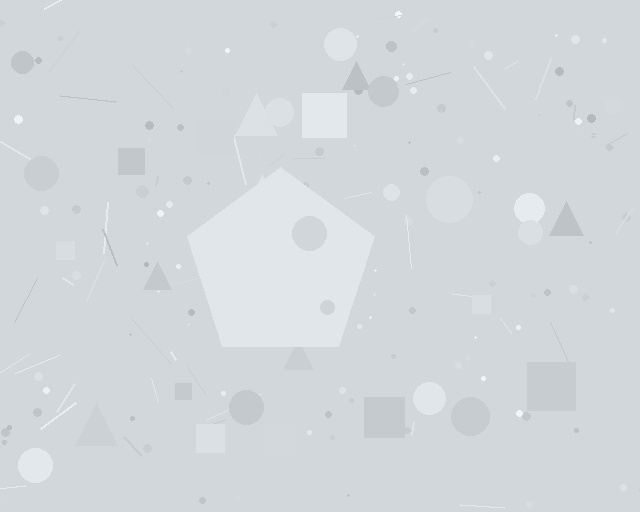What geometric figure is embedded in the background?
A pentagon is embedded in the background.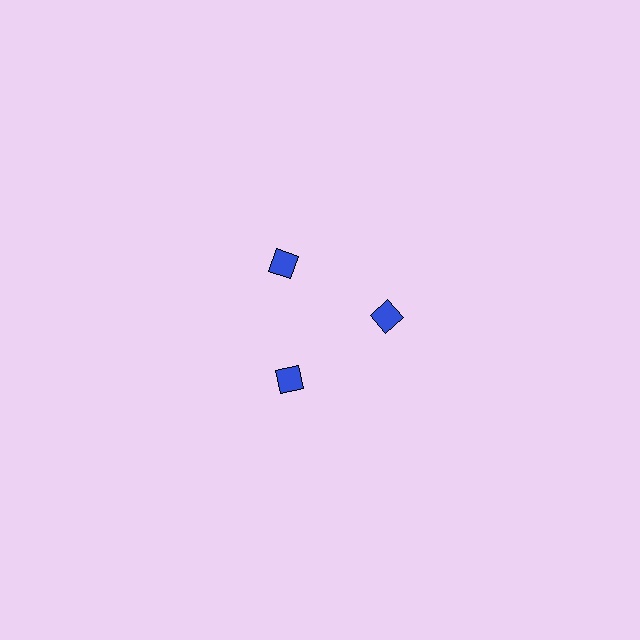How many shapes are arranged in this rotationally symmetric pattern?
There are 3 shapes, arranged in 3 groups of 1.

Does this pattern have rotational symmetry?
Yes, this pattern has 3-fold rotational symmetry. It looks the same after rotating 120 degrees around the center.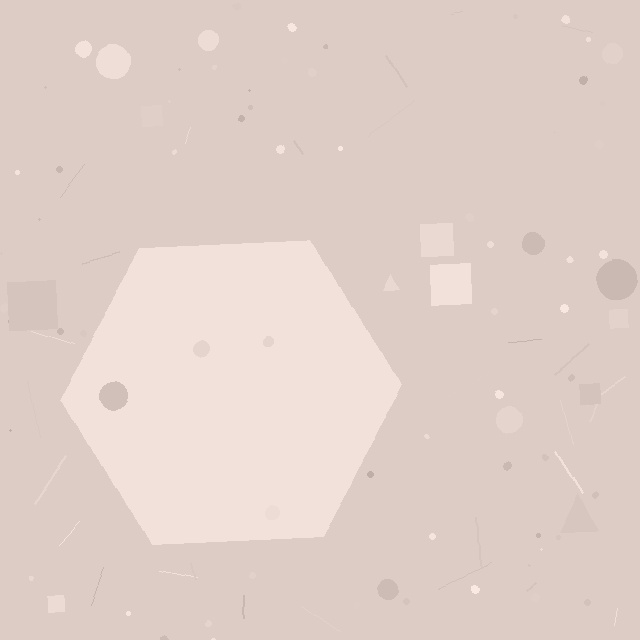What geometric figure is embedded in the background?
A hexagon is embedded in the background.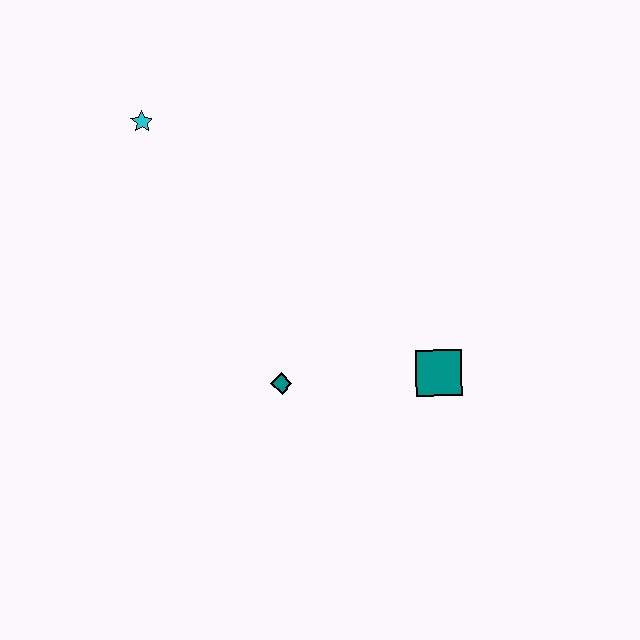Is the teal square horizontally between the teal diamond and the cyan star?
No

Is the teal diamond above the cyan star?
No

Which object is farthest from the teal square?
The cyan star is farthest from the teal square.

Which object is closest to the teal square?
The teal diamond is closest to the teal square.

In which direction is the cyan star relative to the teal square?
The cyan star is to the left of the teal square.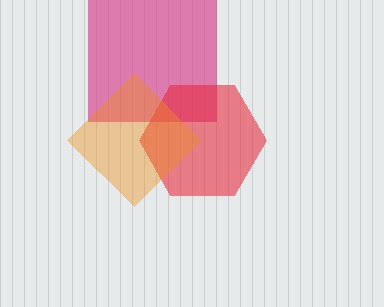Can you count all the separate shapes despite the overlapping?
Yes, there are 3 separate shapes.